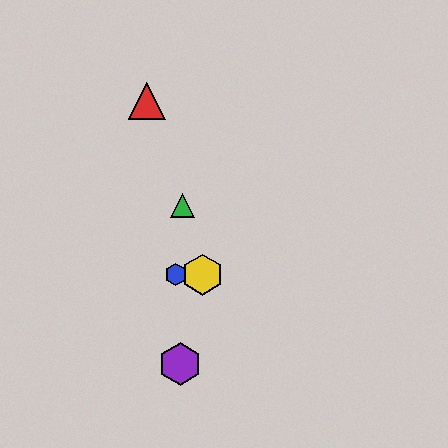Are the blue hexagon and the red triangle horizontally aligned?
No, the blue hexagon is at y≈275 and the red triangle is at y≈101.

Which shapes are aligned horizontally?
The blue hexagon, the yellow hexagon are aligned horizontally.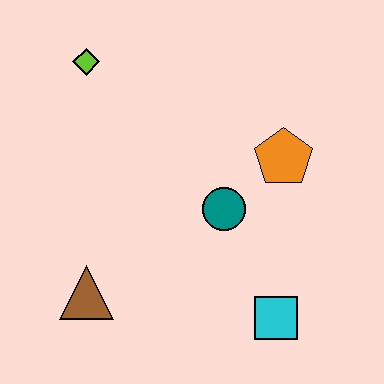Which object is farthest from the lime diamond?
The cyan square is farthest from the lime diamond.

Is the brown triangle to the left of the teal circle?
Yes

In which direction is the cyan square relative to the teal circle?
The cyan square is below the teal circle.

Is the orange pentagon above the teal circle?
Yes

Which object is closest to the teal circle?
The orange pentagon is closest to the teal circle.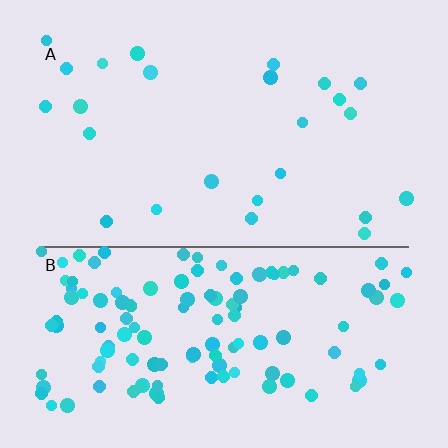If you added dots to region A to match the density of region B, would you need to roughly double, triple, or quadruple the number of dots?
Approximately quadruple.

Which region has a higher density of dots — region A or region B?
B (the bottom).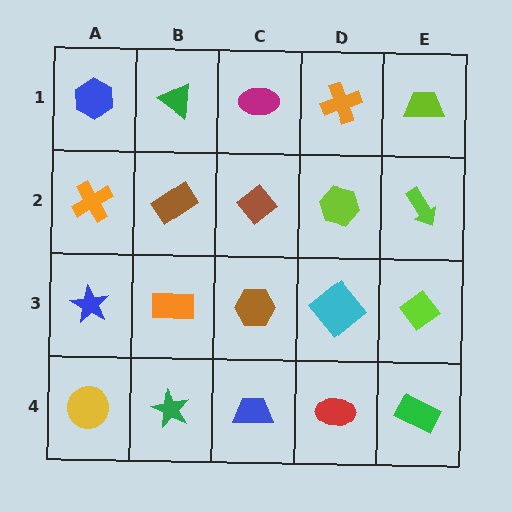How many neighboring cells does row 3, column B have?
4.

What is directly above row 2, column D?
An orange cross.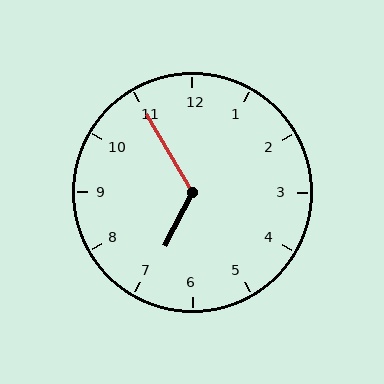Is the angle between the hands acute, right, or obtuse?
It is obtuse.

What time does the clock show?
6:55.